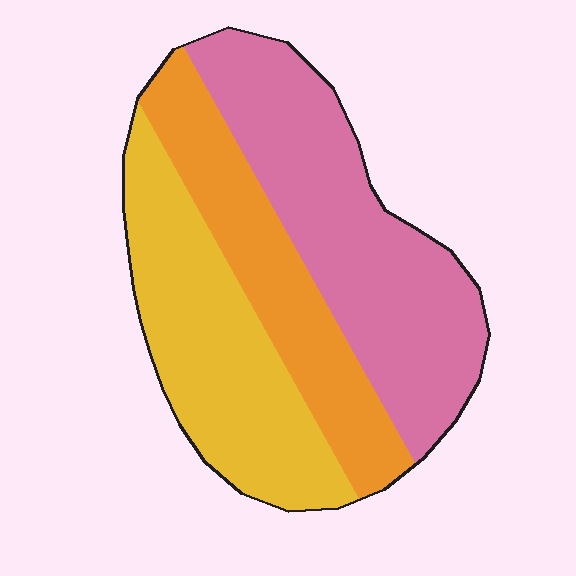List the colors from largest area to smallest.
From largest to smallest: pink, yellow, orange.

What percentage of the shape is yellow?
Yellow covers about 35% of the shape.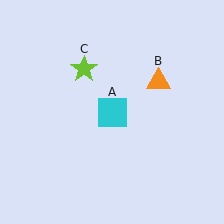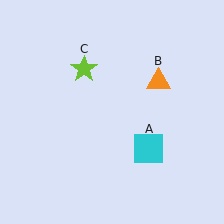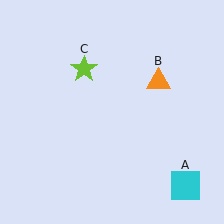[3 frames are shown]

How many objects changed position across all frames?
1 object changed position: cyan square (object A).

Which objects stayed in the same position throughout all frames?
Orange triangle (object B) and lime star (object C) remained stationary.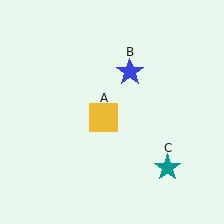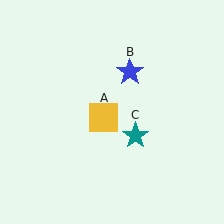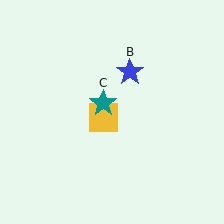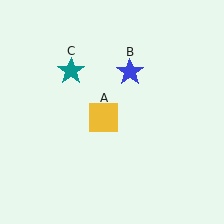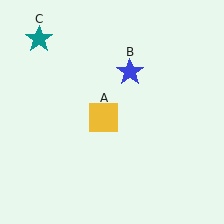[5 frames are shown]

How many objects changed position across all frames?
1 object changed position: teal star (object C).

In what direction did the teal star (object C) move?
The teal star (object C) moved up and to the left.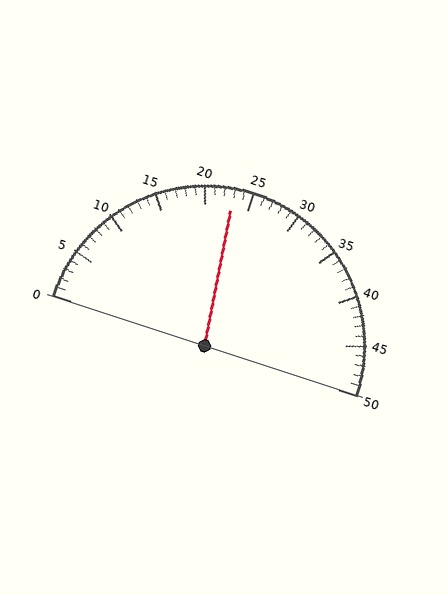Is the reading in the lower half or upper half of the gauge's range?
The reading is in the lower half of the range (0 to 50).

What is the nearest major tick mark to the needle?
The nearest major tick mark is 25.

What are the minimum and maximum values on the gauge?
The gauge ranges from 0 to 50.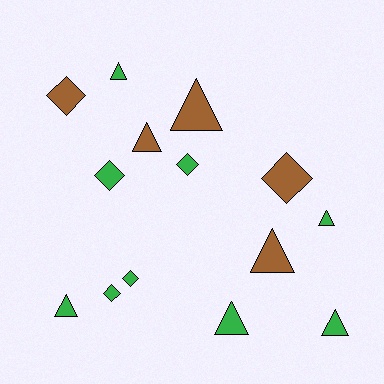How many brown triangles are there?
There are 3 brown triangles.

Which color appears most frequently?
Green, with 9 objects.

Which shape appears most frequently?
Triangle, with 8 objects.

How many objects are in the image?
There are 14 objects.